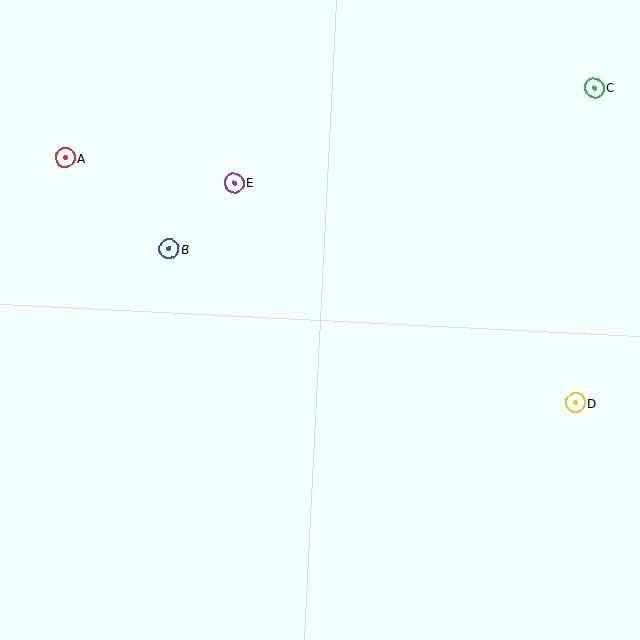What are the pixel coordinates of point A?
Point A is at (65, 158).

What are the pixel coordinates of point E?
Point E is at (234, 183).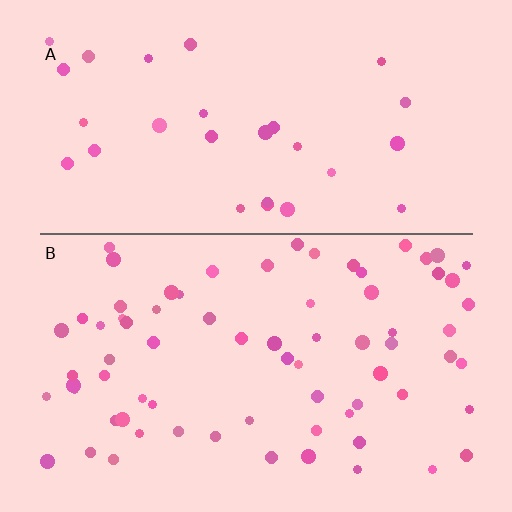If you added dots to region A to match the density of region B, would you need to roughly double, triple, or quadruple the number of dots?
Approximately double.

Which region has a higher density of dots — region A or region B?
B (the bottom).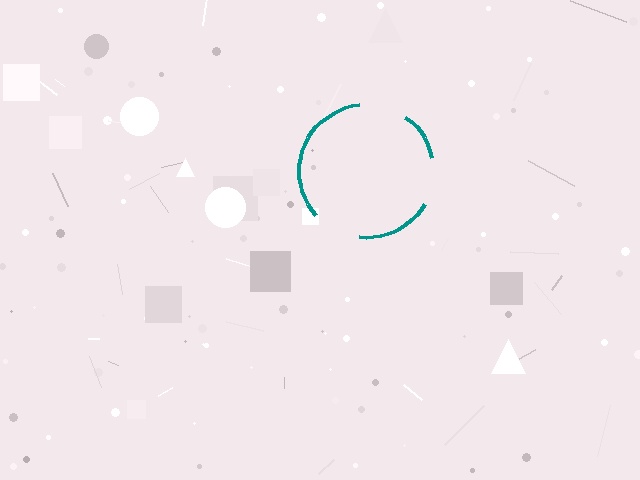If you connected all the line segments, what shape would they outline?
They would outline a circle.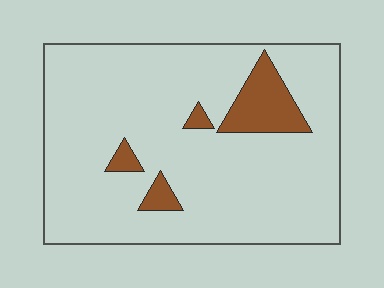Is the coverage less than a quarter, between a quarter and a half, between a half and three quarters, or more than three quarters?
Less than a quarter.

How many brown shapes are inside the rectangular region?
4.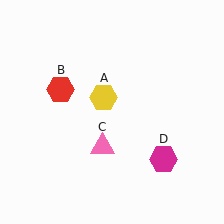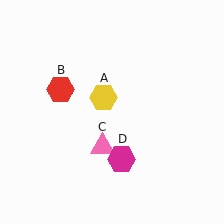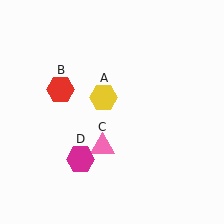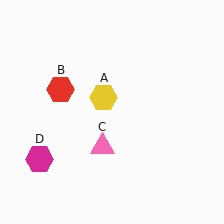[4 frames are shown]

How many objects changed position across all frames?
1 object changed position: magenta hexagon (object D).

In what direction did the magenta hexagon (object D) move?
The magenta hexagon (object D) moved left.